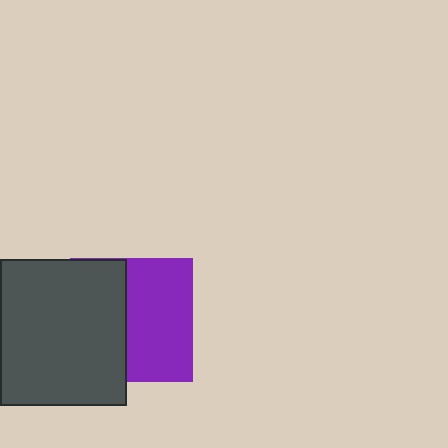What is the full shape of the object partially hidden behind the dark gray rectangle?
The partially hidden object is a purple square.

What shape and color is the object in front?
The object in front is a dark gray rectangle.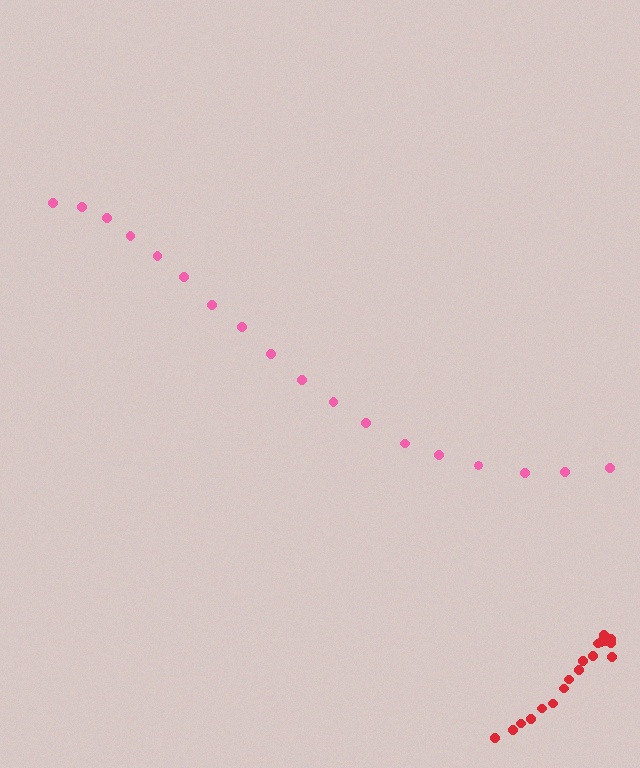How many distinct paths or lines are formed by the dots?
There are 2 distinct paths.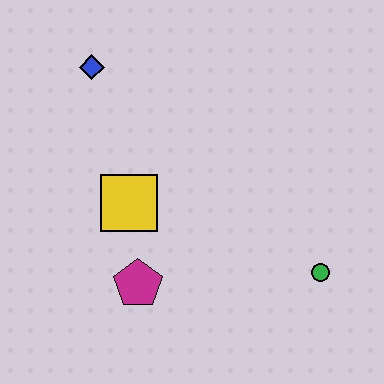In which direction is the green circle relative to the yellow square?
The green circle is to the right of the yellow square.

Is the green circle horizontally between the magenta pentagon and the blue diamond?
No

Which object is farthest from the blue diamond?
The green circle is farthest from the blue diamond.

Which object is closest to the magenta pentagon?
The yellow square is closest to the magenta pentagon.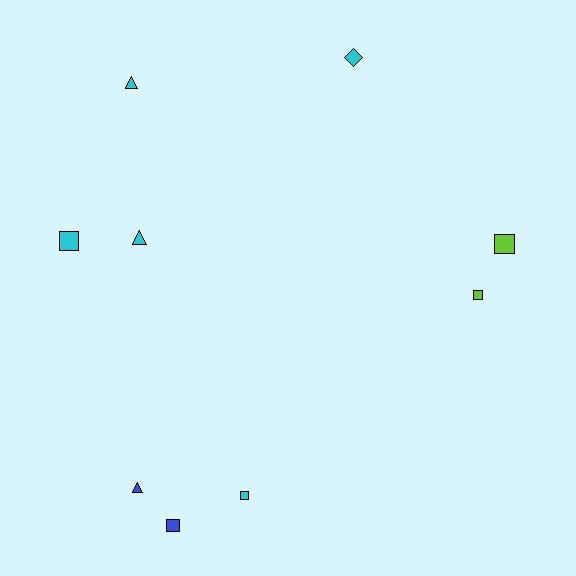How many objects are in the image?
There are 9 objects.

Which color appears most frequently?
Cyan, with 5 objects.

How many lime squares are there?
There are 2 lime squares.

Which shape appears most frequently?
Square, with 5 objects.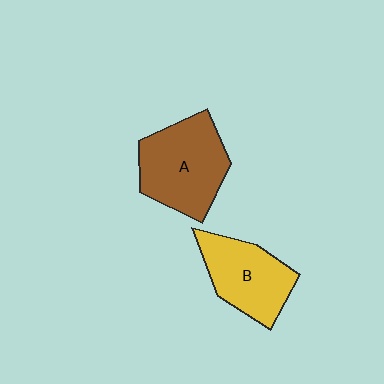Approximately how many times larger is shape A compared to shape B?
Approximately 1.2 times.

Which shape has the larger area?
Shape A (brown).